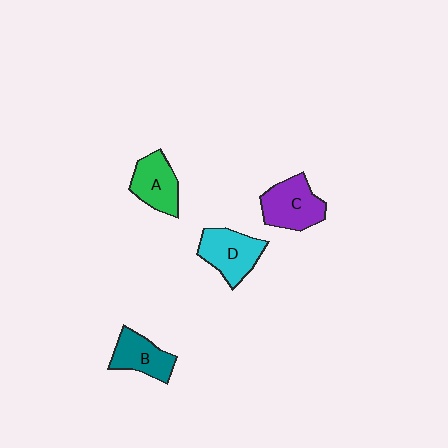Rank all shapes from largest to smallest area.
From largest to smallest: C (purple), D (cyan), A (green), B (teal).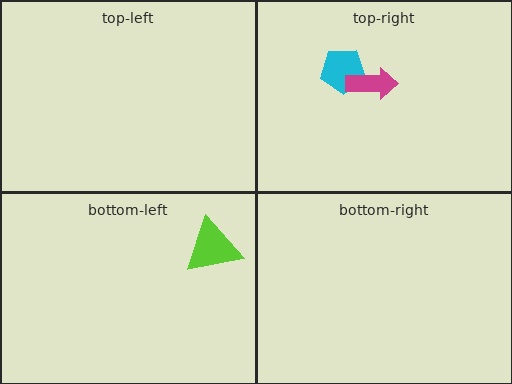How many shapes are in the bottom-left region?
1.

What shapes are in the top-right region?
The cyan pentagon, the magenta arrow.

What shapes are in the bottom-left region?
The lime triangle.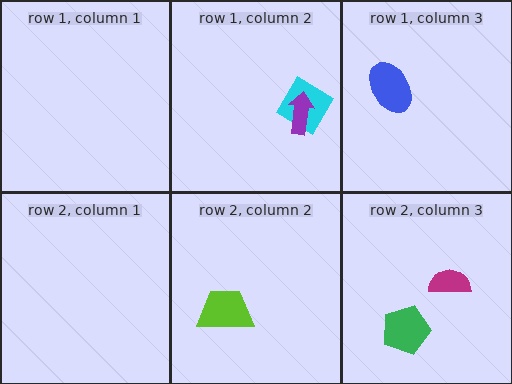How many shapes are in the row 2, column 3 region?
2.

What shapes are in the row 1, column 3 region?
The blue ellipse.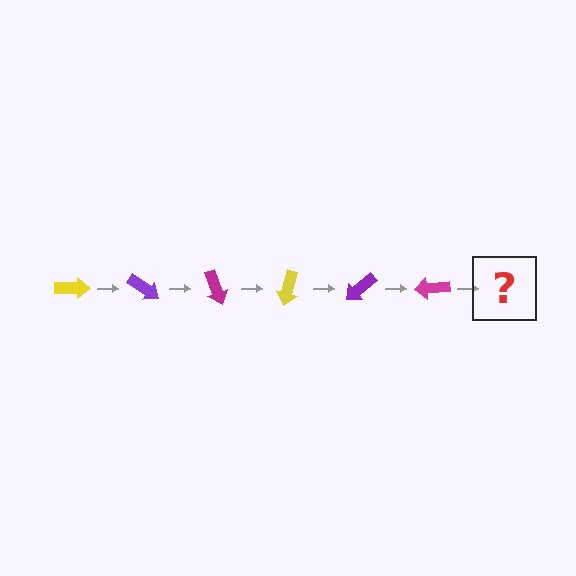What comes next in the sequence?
The next element should be a yellow arrow, rotated 210 degrees from the start.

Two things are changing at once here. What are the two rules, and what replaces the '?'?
The two rules are that it rotates 35 degrees each step and the color cycles through yellow, purple, and magenta. The '?' should be a yellow arrow, rotated 210 degrees from the start.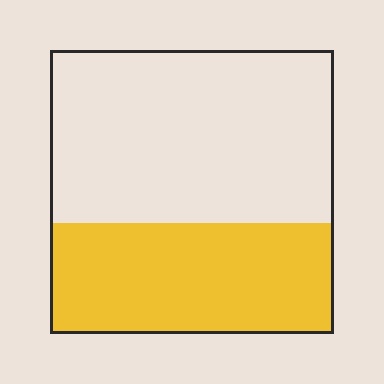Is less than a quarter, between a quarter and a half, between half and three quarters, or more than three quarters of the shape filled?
Between a quarter and a half.